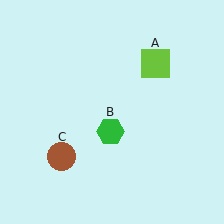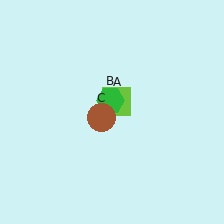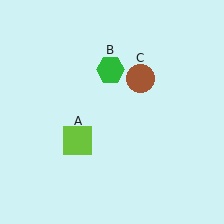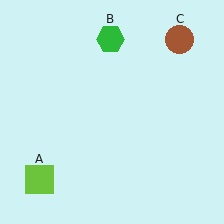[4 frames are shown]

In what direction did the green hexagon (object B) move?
The green hexagon (object B) moved up.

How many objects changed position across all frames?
3 objects changed position: lime square (object A), green hexagon (object B), brown circle (object C).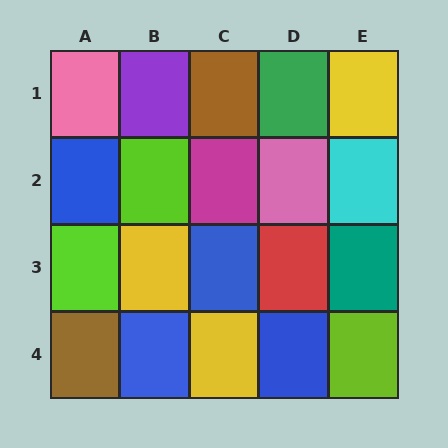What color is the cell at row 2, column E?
Cyan.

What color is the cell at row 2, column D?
Pink.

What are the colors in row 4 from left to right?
Brown, blue, yellow, blue, lime.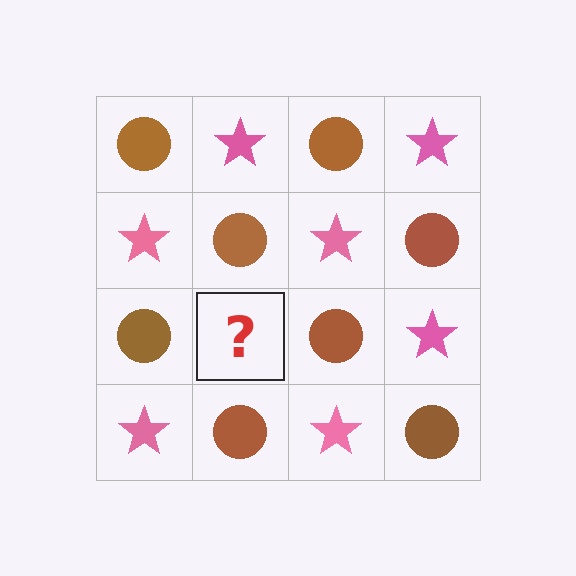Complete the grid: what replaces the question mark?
The question mark should be replaced with a pink star.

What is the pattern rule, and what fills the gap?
The rule is that it alternates brown circle and pink star in a checkerboard pattern. The gap should be filled with a pink star.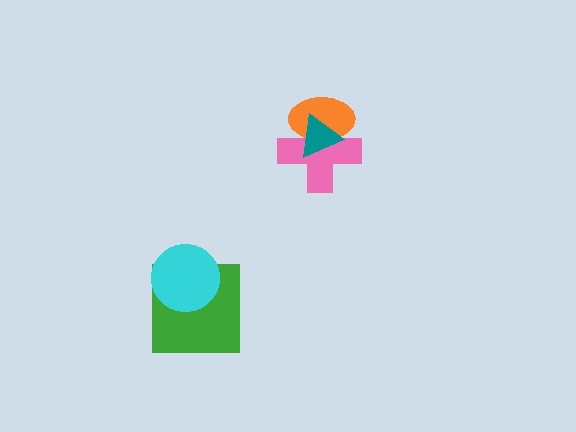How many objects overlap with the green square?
1 object overlaps with the green square.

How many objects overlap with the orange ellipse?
2 objects overlap with the orange ellipse.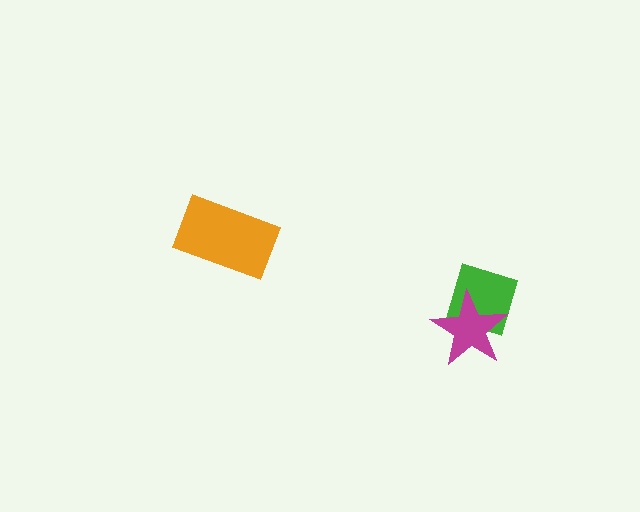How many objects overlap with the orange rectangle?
0 objects overlap with the orange rectangle.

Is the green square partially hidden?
Yes, it is partially covered by another shape.